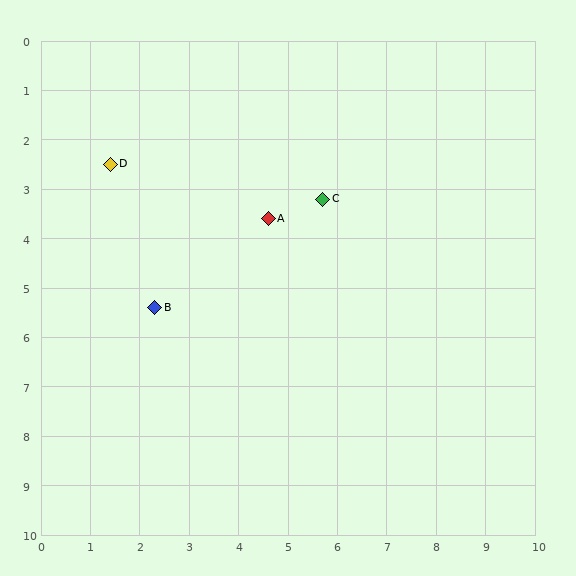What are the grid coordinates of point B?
Point B is at approximately (2.3, 5.4).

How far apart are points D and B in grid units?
Points D and B are about 3.0 grid units apart.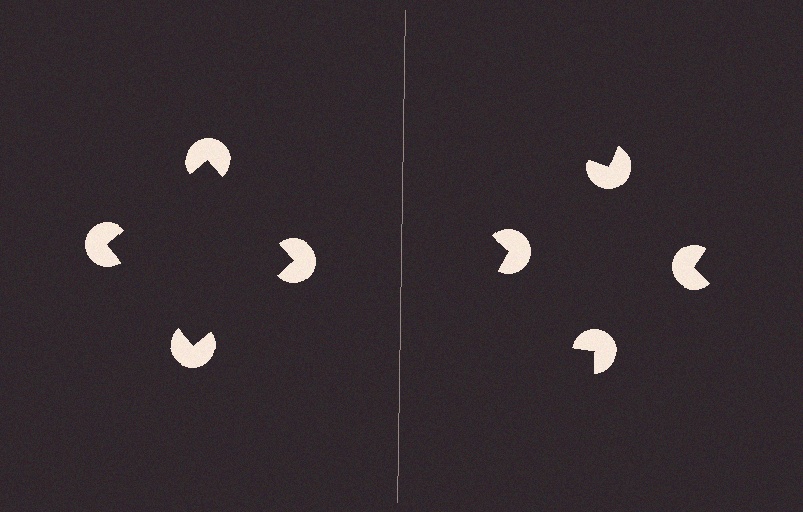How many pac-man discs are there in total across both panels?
8 — 4 on each side.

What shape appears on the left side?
An illusory square.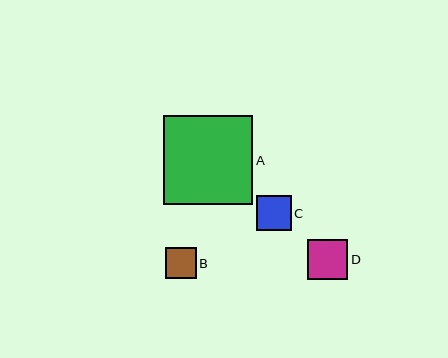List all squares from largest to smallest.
From largest to smallest: A, D, C, B.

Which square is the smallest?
Square B is the smallest with a size of approximately 31 pixels.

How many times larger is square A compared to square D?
Square A is approximately 2.2 times the size of square D.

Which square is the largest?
Square A is the largest with a size of approximately 89 pixels.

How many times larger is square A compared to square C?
Square A is approximately 2.6 times the size of square C.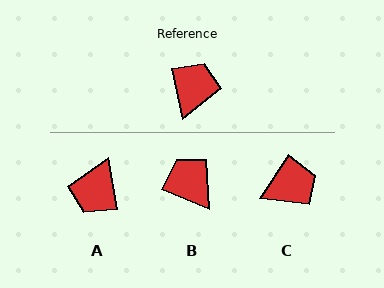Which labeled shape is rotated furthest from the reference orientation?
A, about 177 degrees away.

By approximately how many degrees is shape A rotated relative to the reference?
Approximately 177 degrees counter-clockwise.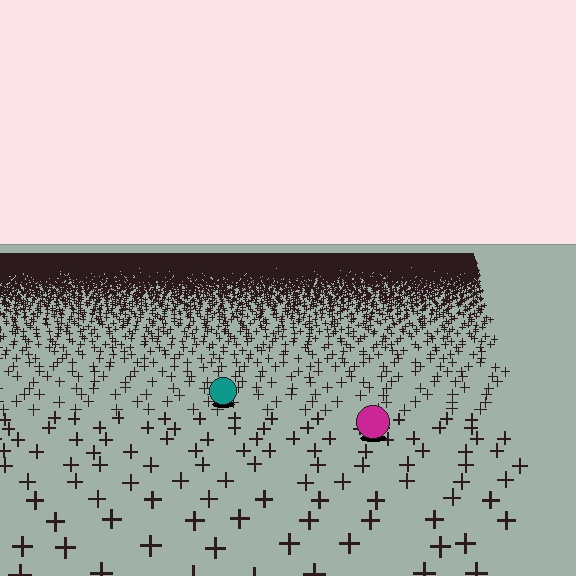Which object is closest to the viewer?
The magenta circle is closest. The texture marks near it are larger and more spread out.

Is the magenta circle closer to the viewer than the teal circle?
Yes. The magenta circle is closer — you can tell from the texture gradient: the ground texture is coarser near it.